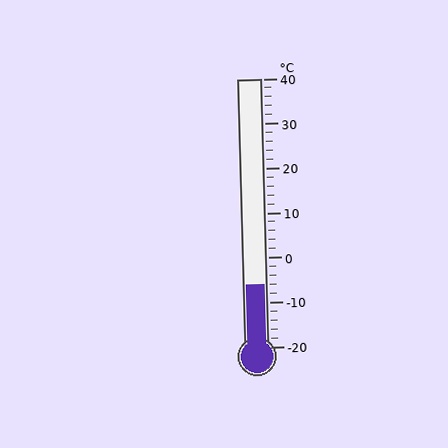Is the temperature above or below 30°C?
The temperature is below 30°C.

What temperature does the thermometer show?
The thermometer shows approximately -6°C.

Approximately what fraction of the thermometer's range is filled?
The thermometer is filled to approximately 25% of its range.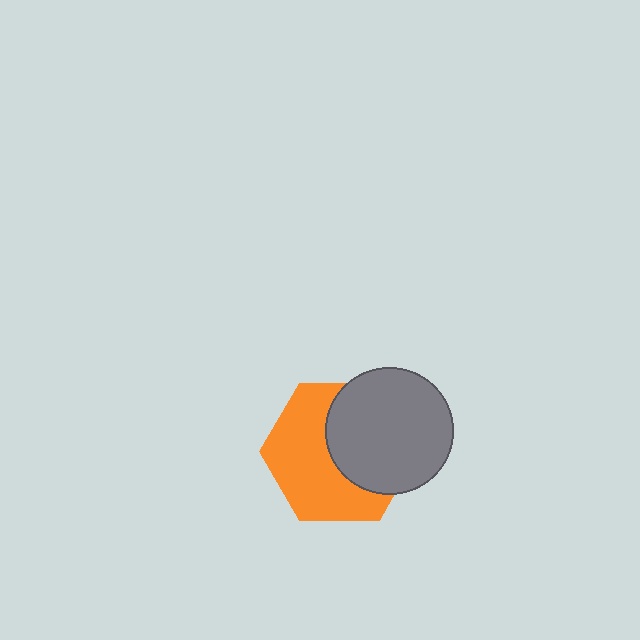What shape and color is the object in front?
The object in front is a gray circle.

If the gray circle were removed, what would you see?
You would see the complete orange hexagon.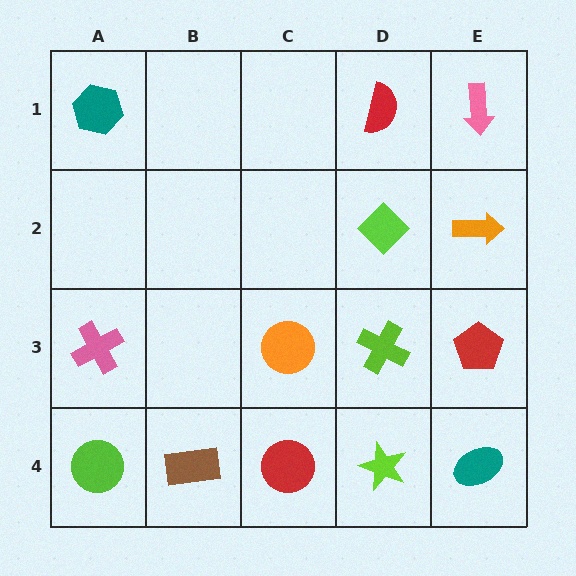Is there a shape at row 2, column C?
No, that cell is empty.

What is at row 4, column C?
A red circle.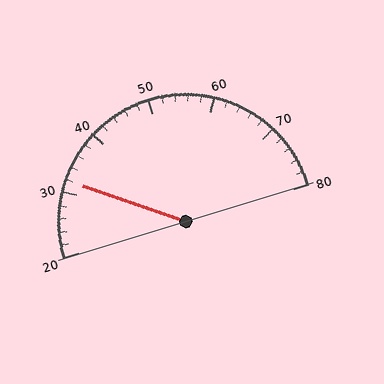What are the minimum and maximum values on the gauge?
The gauge ranges from 20 to 80.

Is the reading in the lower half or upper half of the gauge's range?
The reading is in the lower half of the range (20 to 80).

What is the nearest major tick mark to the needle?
The nearest major tick mark is 30.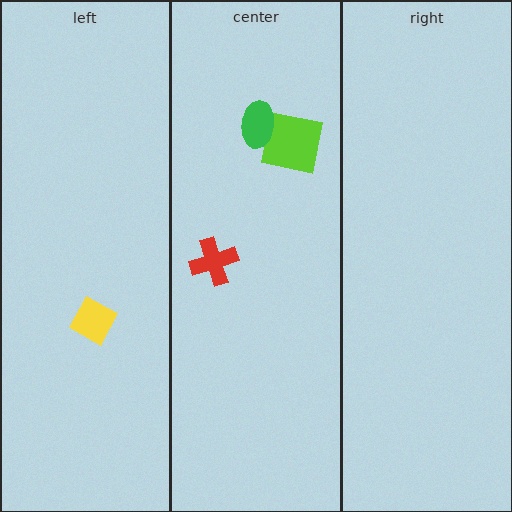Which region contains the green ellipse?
The center region.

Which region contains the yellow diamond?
The left region.